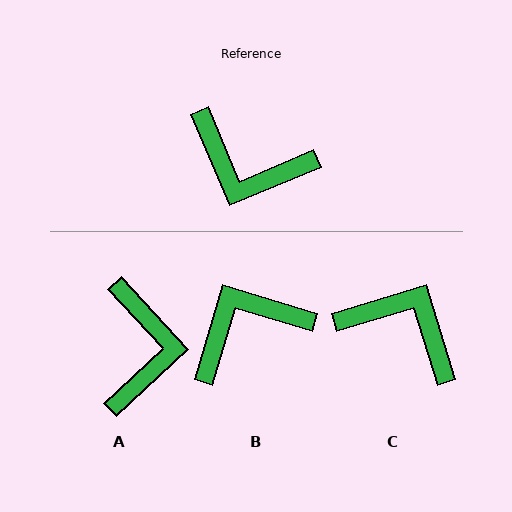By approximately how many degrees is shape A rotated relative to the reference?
Approximately 110 degrees counter-clockwise.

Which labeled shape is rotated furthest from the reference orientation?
C, about 174 degrees away.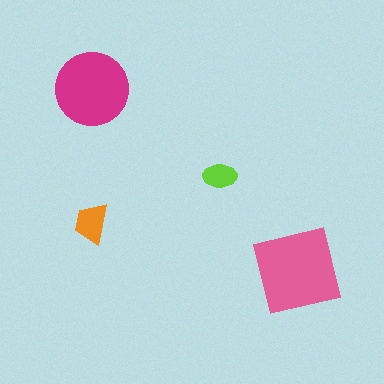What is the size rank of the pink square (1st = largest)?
1st.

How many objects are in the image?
There are 4 objects in the image.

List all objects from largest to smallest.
The pink square, the magenta circle, the orange trapezoid, the lime ellipse.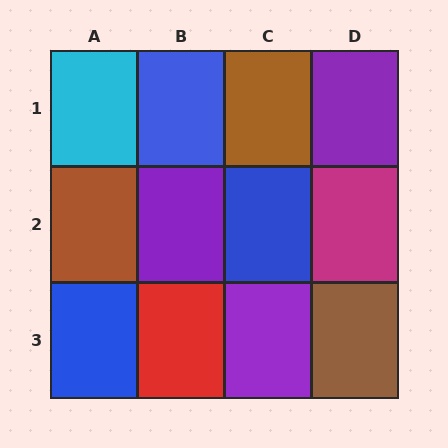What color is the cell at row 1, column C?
Brown.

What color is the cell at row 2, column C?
Blue.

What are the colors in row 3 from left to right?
Blue, red, purple, brown.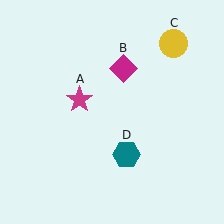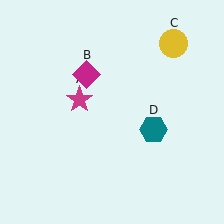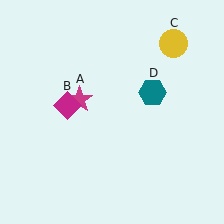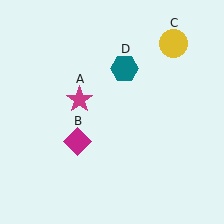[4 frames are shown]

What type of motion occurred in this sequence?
The magenta diamond (object B), teal hexagon (object D) rotated counterclockwise around the center of the scene.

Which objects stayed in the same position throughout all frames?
Magenta star (object A) and yellow circle (object C) remained stationary.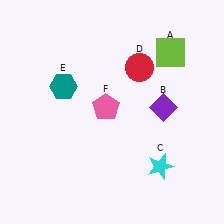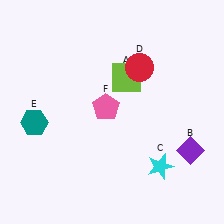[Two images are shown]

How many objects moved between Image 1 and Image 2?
3 objects moved between the two images.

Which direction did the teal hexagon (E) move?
The teal hexagon (E) moved down.